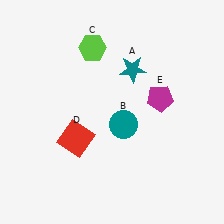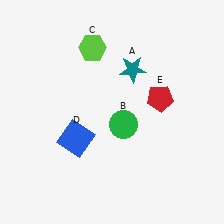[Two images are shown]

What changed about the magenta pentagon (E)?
In Image 1, E is magenta. In Image 2, it changed to red.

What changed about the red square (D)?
In Image 1, D is red. In Image 2, it changed to blue.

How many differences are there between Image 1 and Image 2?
There are 3 differences between the two images.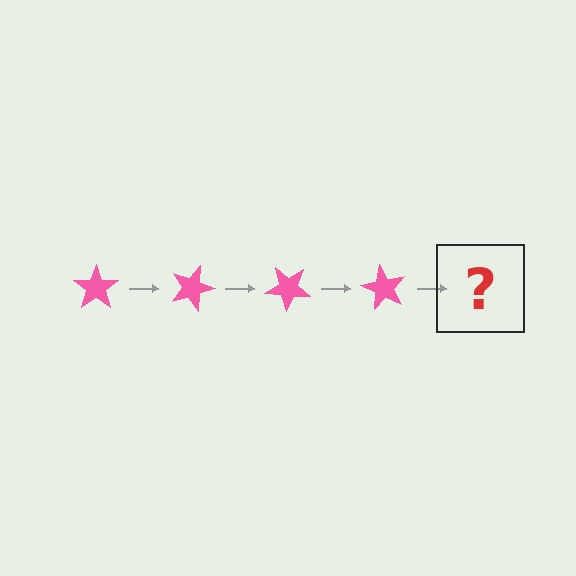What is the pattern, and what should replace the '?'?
The pattern is that the star rotates 20 degrees each step. The '?' should be a pink star rotated 80 degrees.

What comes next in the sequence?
The next element should be a pink star rotated 80 degrees.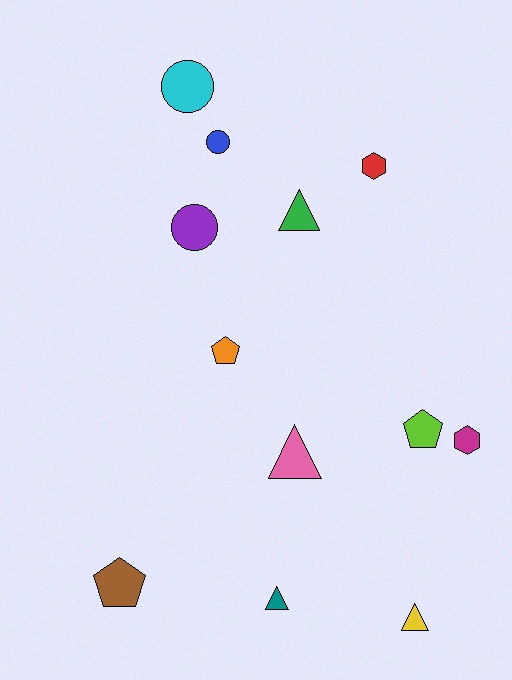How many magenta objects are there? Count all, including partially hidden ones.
There is 1 magenta object.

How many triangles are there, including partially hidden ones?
There are 4 triangles.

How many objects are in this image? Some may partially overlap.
There are 12 objects.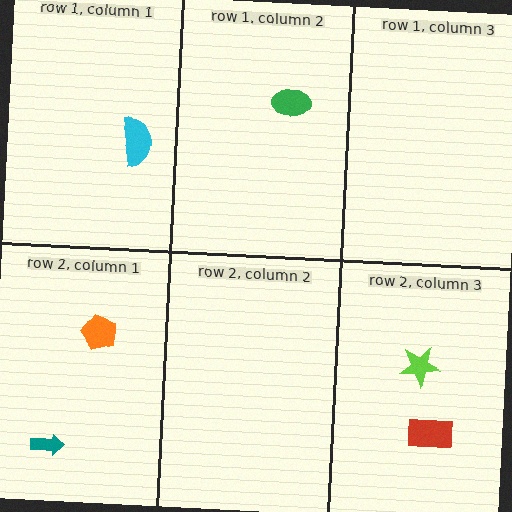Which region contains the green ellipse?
The row 1, column 2 region.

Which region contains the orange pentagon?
The row 2, column 1 region.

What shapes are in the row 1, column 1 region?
The cyan semicircle.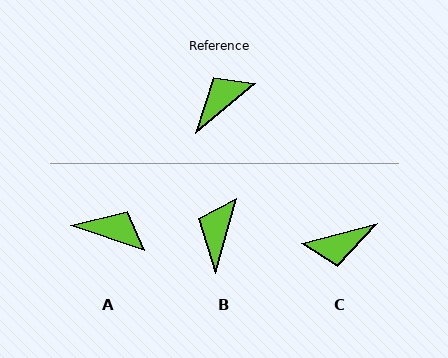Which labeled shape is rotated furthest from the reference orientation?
C, about 155 degrees away.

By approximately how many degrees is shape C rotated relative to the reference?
Approximately 155 degrees counter-clockwise.